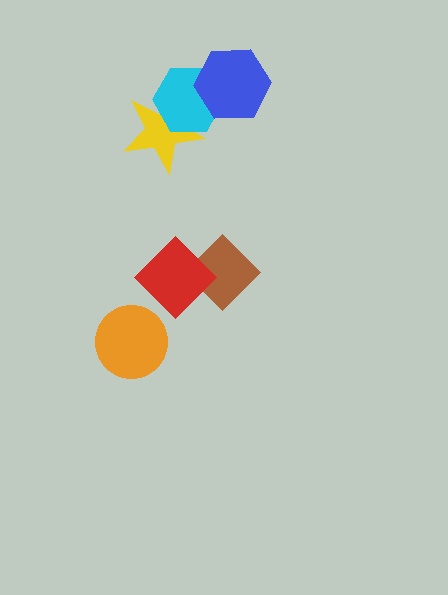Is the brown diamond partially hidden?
Yes, it is partially covered by another shape.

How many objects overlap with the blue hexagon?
1 object overlaps with the blue hexagon.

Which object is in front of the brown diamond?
The red diamond is in front of the brown diamond.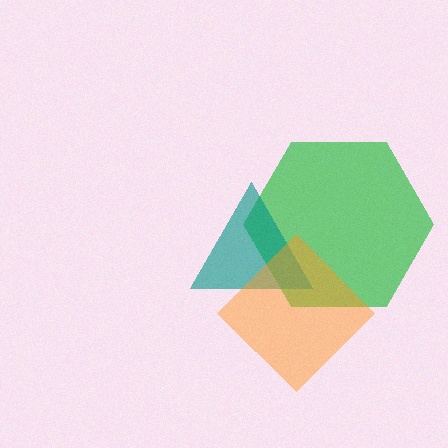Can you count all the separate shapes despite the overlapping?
Yes, there are 3 separate shapes.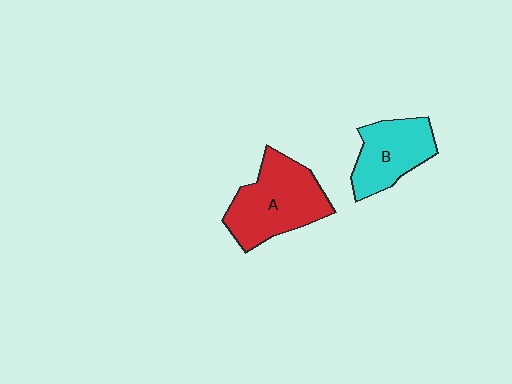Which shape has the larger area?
Shape A (red).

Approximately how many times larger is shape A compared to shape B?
Approximately 1.4 times.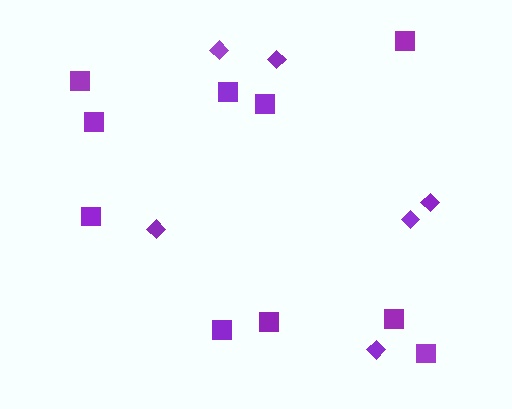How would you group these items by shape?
There are 2 groups: one group of squares (10) and one group of diamonds (6).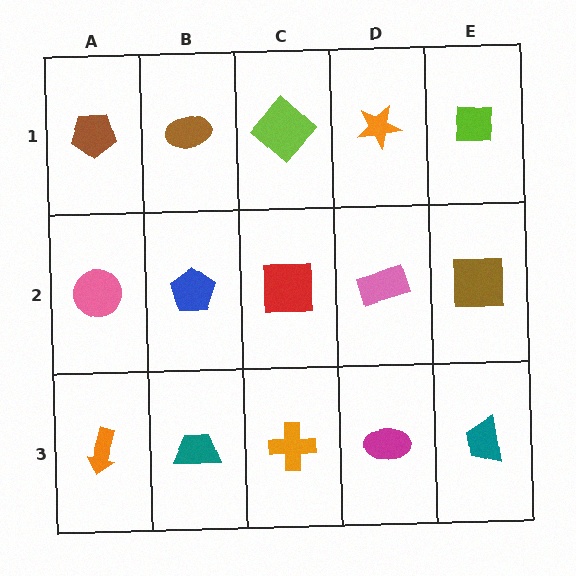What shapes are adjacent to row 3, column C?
A red square (row 2, column C), a teal trapezoid (row 3, column B), a magenta ellipse (row 3, column D).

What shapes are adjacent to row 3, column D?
A pink rectangle (row 2, column D), an orange cross (row 3, column C), a teal trapezoid (row 3, column E).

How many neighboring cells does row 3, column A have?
2.